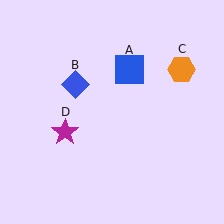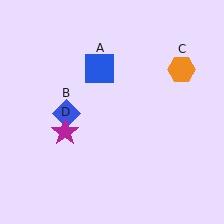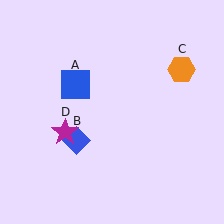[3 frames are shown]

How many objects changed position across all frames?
2 objects changed position: blue square (object A), blue diamond (object B).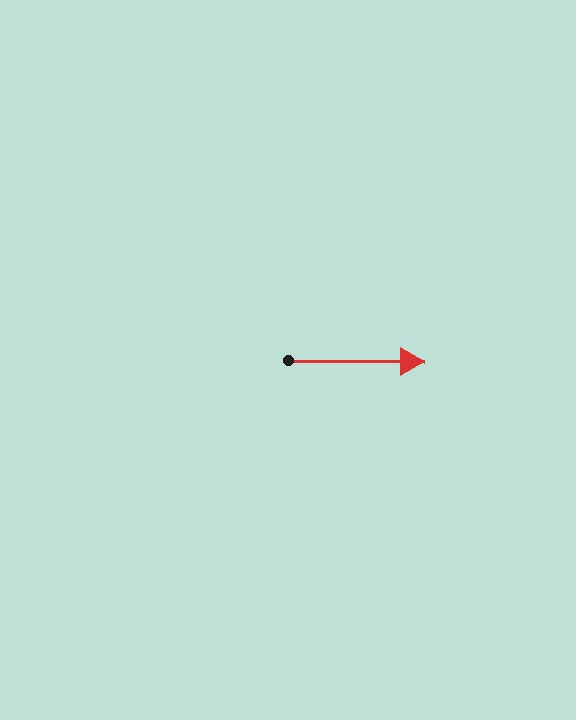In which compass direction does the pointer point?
East.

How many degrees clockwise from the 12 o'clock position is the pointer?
Approximately 91 degrees.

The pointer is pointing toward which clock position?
Roughly 3 o'clock.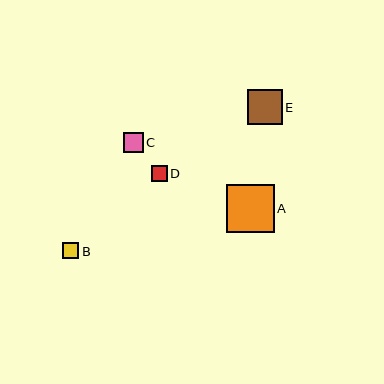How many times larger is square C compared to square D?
Square C is approximately 1.3 times the size of square D.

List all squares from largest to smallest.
From largest to smallest: A, E, C, B, D.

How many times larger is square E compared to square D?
Square E is approximately 2.2 times the size of square D.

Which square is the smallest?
Square D is the smallest with a size of approximately 16 pixels.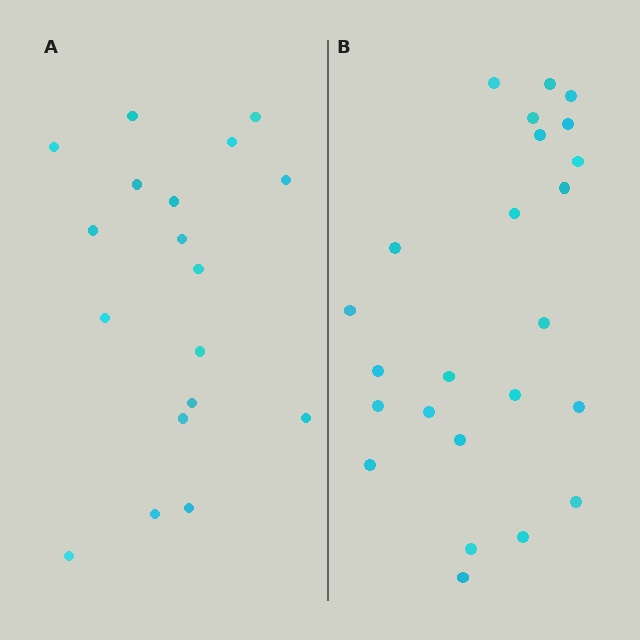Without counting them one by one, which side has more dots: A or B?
Region B (the right region) has more dots.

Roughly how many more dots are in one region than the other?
Region B has about 6 more dots than region A.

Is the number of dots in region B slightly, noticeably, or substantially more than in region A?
Region B has noticeably more, but not dramatically so. The ratio is roughly 1.3 to 1.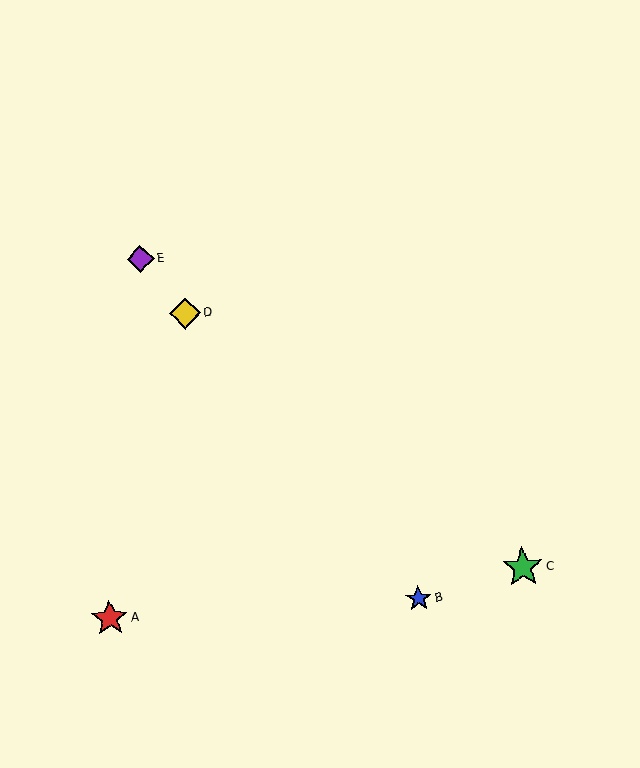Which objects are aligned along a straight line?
Objects B, D, E are aligned along a straight line.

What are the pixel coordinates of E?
Object E is at (140, 259).